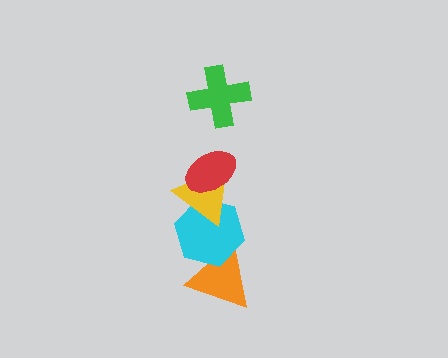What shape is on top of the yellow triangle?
The red ellipse is on top of the yellow triangle.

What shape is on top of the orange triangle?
The cyan hexagon is on top of the orange triangle.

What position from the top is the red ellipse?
The red ellipse is 2nd from the top.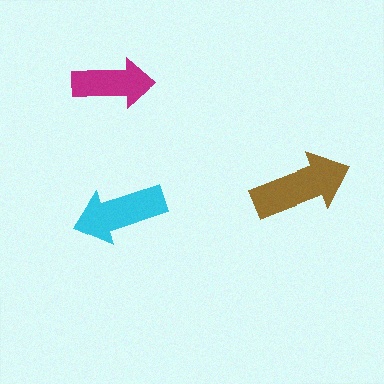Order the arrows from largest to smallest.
the brown one, the cyan one, the magenta one.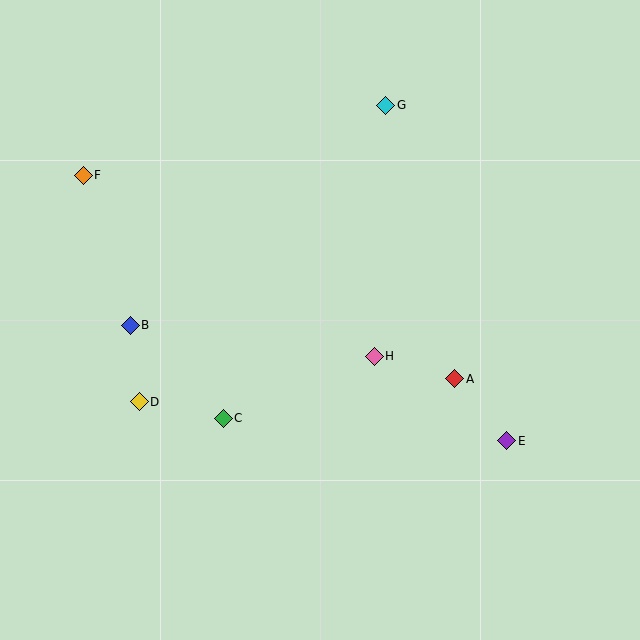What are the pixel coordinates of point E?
Point E is at (507, 441).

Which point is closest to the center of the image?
Point H at (374, 356) is closest to the center.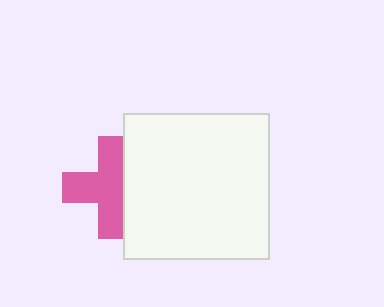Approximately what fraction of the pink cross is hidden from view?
Roughly 32% of the pink cross is hidden behind the white square.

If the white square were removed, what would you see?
You would see the complete pink cross.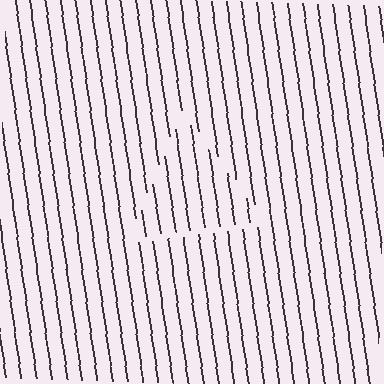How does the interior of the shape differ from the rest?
The interior of the shape contains the same grating, shifted by half a period — the contour is defined by the phase discontinuity where line-ends from the inner and outer gratings abut.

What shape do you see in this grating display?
An illusory triangle. The interior of the shape contains the same grating, shifted by half a period — the contour is defined by the phase discontinuity where line-ends from the inner and outer gratings abut.